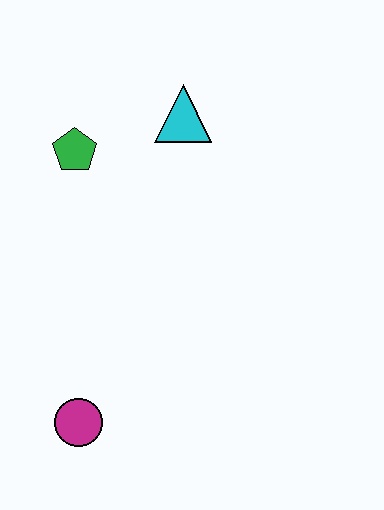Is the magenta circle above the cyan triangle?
No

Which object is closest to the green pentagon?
The cyan triangle is closest to the green pentagon.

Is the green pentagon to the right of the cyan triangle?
No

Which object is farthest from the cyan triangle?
The magenta circle is farthest from the cyan triangle.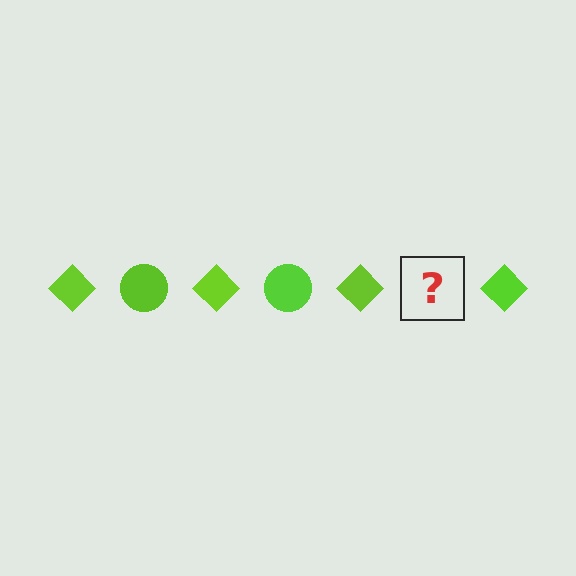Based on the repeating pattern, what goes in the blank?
The blank should be a lime circle.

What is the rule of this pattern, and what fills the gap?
The rule is that the pattern cycles through diamond, circle shapes in lime. The gap should be filled with a lime circle.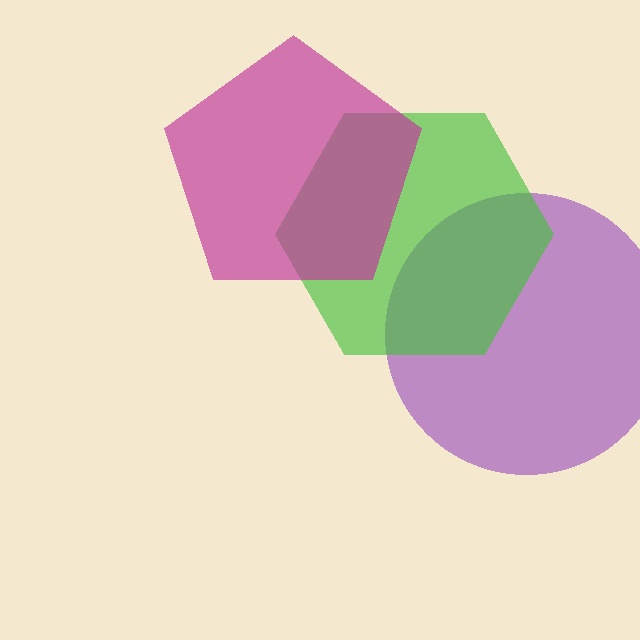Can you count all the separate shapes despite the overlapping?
Yes, there are 3 separate shapes.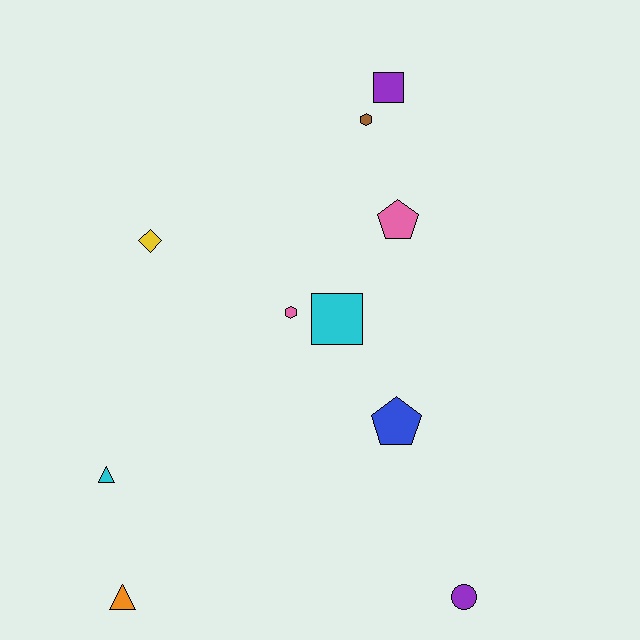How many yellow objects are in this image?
There is 1 yellow object.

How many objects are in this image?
There are 10 objects.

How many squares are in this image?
There are 2 squares.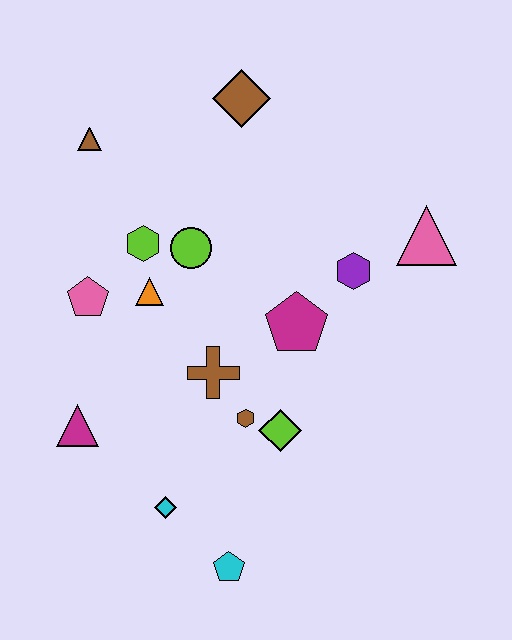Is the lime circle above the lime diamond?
Yes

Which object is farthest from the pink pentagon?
The pink triangle is farthest from the pink pentagon.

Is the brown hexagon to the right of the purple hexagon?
No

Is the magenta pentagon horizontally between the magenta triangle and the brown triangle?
No